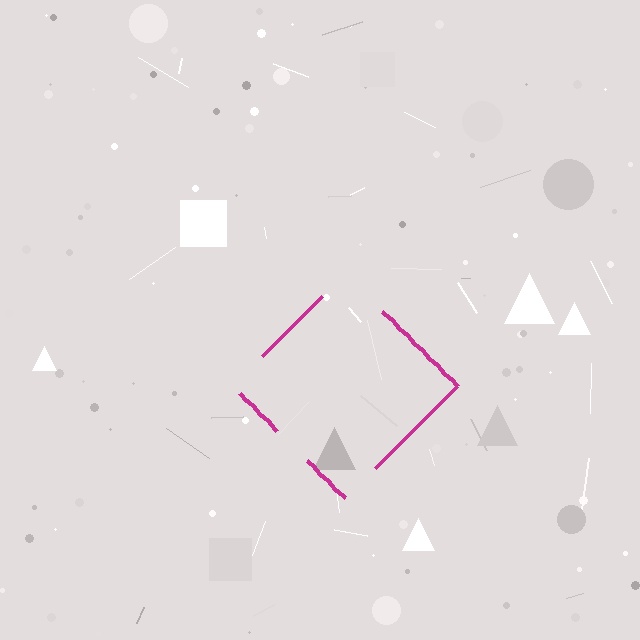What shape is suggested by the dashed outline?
The dashed outline suggests a diamond.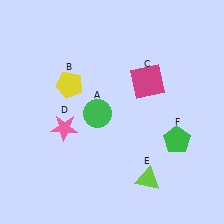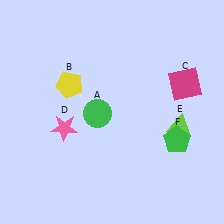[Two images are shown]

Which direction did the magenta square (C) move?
The magenta square (C) moved right.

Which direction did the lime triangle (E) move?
The lime triangle (E) moved up.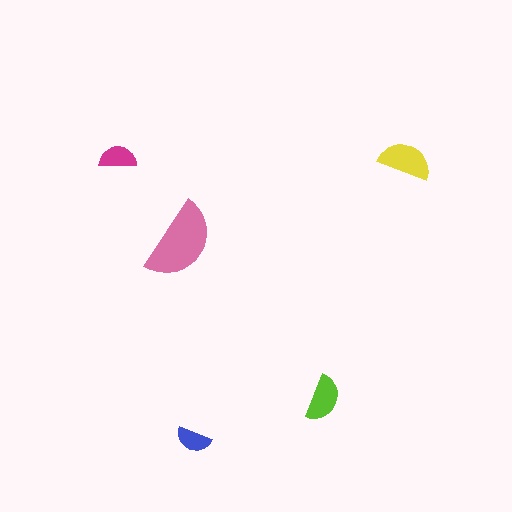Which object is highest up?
The magenta semicircle is topmost.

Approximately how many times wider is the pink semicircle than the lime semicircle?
About 1.5 times wider.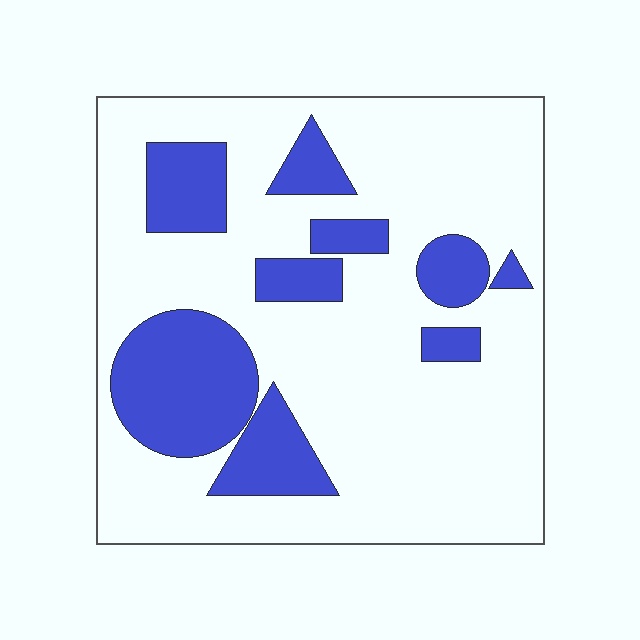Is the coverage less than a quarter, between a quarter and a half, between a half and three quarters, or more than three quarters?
Less than a quarter.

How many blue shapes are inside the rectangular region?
9.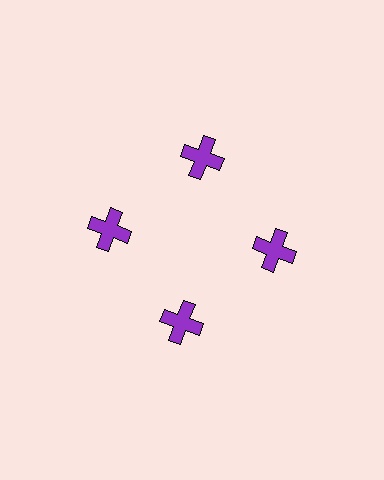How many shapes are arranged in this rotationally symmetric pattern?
There are 4 shapes, arranged in 4 groups of 1.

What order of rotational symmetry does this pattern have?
This pattern has 4-fold rotational symmetry.